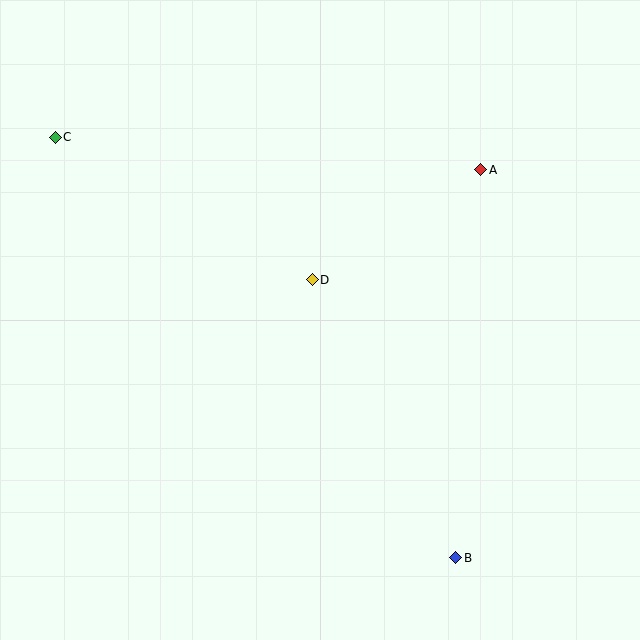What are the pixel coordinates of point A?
Point A is at (481, 170).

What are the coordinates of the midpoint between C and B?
The midpoint between C and B is at (256, 348).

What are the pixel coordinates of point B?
Point B is at (456, 558).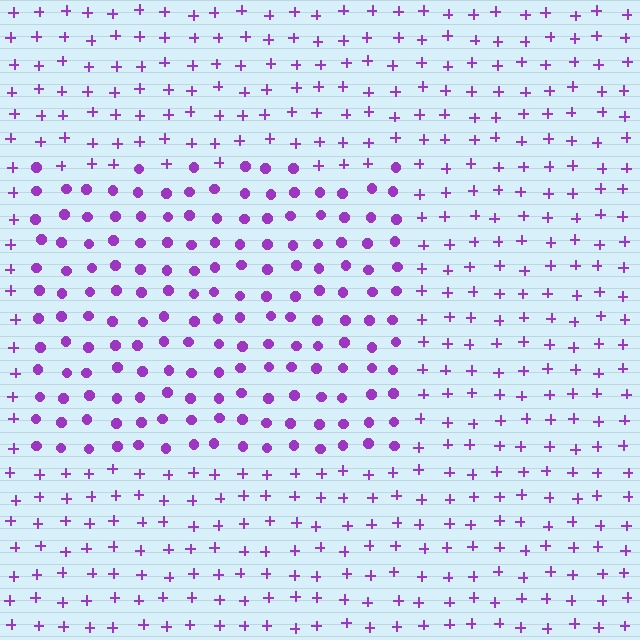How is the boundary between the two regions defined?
The boundary is defined by a change in element shape: circles inside vs. plus signs outside. All elements share the same color and spacing.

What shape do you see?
I see a rectangle.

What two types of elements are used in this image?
The image uses circles inside the rectangle region and plus signs outside it.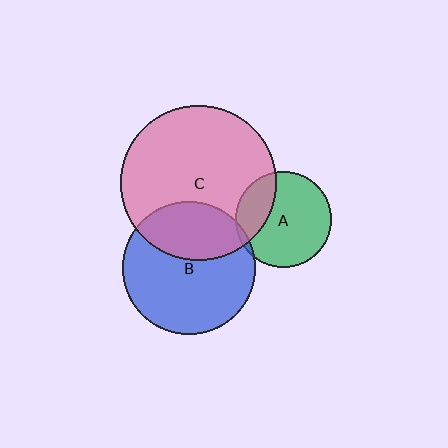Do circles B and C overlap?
Yes.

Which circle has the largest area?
Circle C (pink).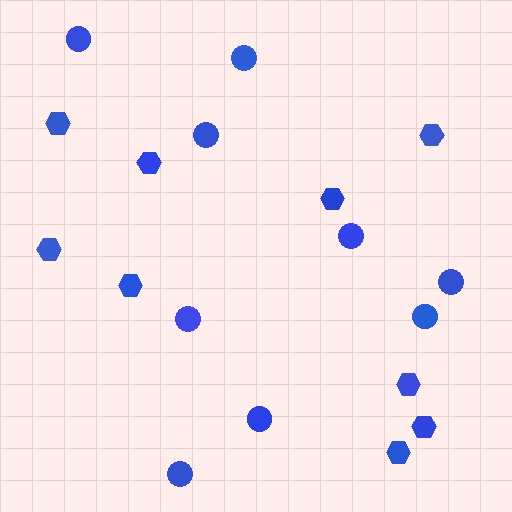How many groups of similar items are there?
There are 2 groups: one group of hexagons (9) and one group of circles (9).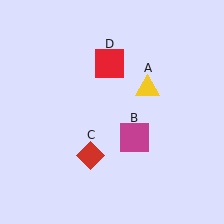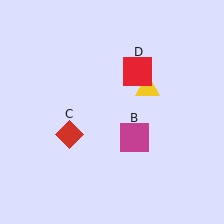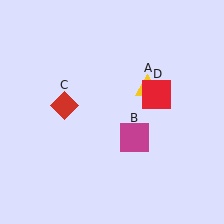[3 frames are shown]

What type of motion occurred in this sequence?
The red diamond (object C), red square (object D) rotated clockwise around the center of the scene.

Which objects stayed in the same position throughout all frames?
Yellow triangle (object A) and magenta square (object B) remained stationary.